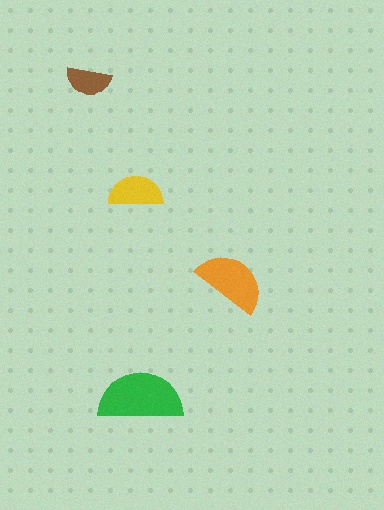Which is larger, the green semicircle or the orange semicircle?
The green one.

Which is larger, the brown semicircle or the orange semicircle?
The orange one.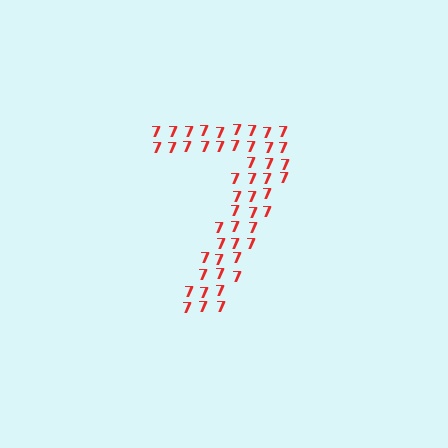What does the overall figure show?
The overall figure shows the digit 7.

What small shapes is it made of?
It is made of small digit 7's.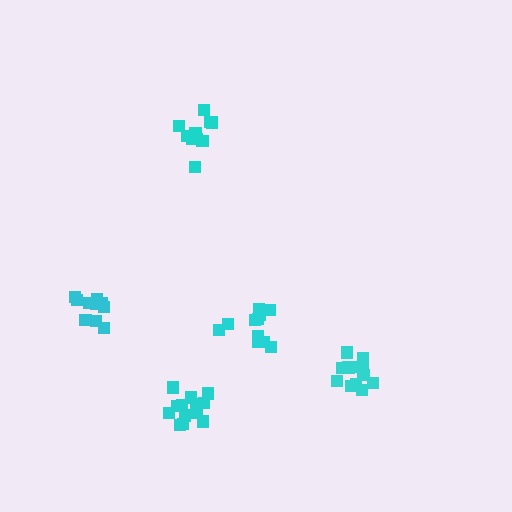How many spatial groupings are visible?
There are 5 spatial groupings.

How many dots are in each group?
Group 1: 13 dots, Group 2: 12 dots, Group 3: 11 dots, Group 4: 11 dots, Group 5: 10 dots (57 total).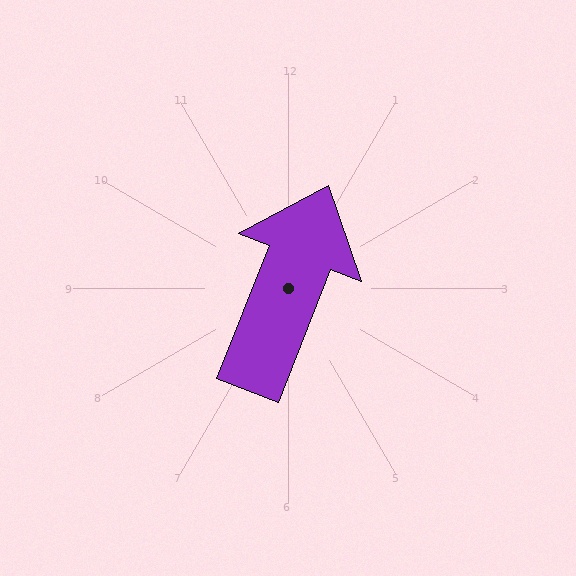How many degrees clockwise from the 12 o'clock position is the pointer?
Approximately 21 degrees.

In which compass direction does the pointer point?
North.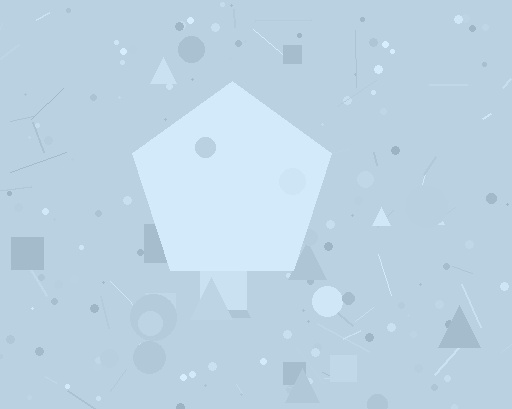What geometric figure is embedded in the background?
A pentagon is embedded in the background.